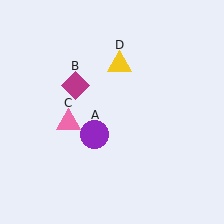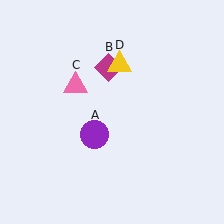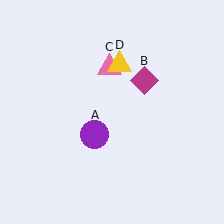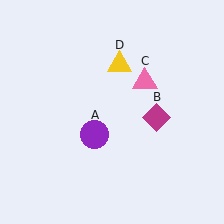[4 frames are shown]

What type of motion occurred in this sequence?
The magenta diamond (object B), pink triangle (object C) rotated clockwise around the center of the scene.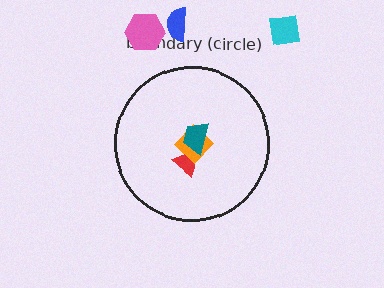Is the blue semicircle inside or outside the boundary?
Outside.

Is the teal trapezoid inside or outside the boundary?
Inside.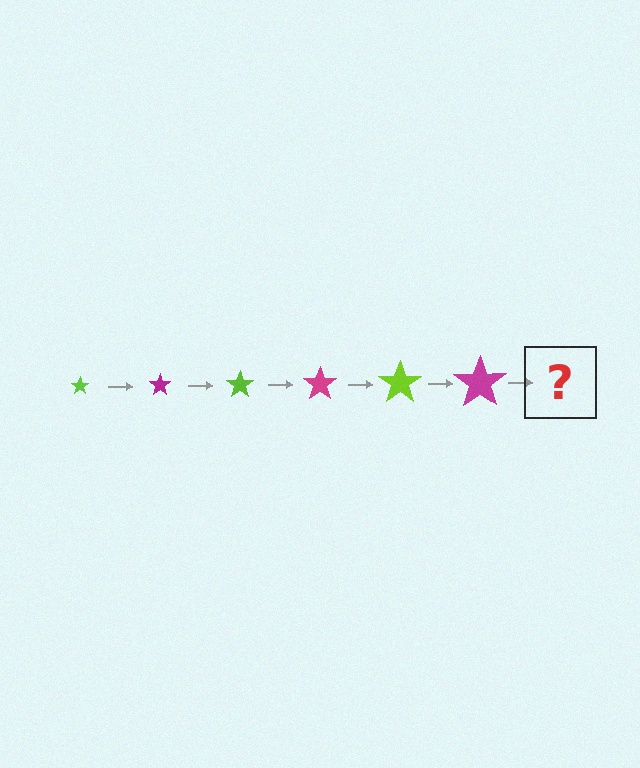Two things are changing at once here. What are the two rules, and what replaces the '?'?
The two rules are that the star grows larger each step and the color cycles through lime and magenta. The '?' should be a lime star, larger than the previous one.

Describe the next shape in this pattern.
It should be a lime star, larger than the previous one.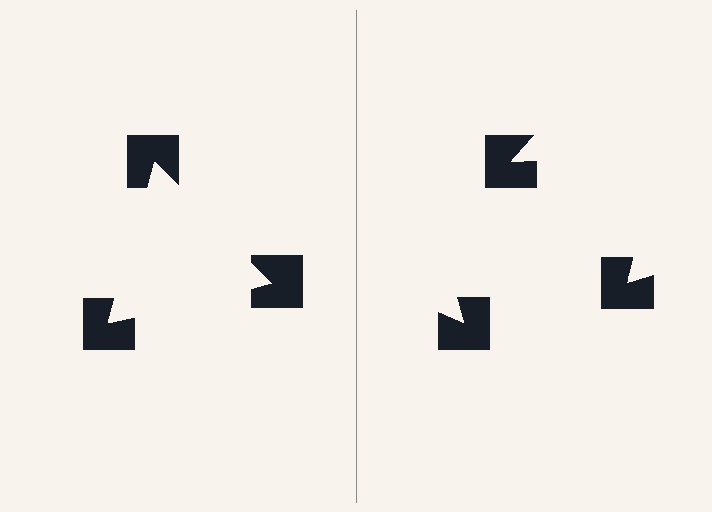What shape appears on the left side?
An illusory triangle.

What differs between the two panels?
The notched squares are positioned identically on both sides; only the wedge orientations differ. On the left they align to a triangle; on the right they are misaligned.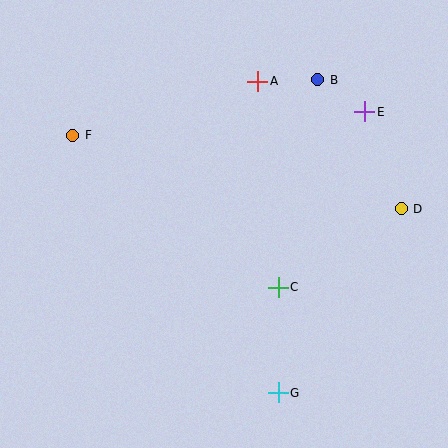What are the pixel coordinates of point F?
Point F is at (73, 135).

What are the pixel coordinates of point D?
Point D is at (401, 209).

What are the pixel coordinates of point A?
Point A is at (258, 81).